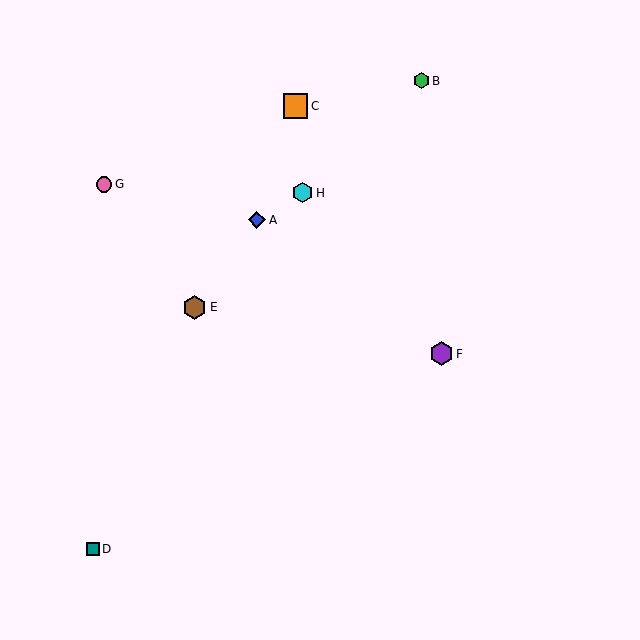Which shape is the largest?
The orange square (labeled C) is the largest.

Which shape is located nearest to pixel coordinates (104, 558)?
The teal square (labeled D) at (93, 549) is nearest to that location.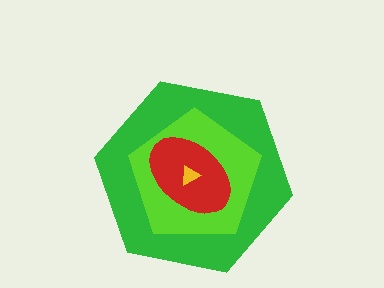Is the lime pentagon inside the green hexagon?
Yes.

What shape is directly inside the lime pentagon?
The red ellipse.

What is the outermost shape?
The green hexagon.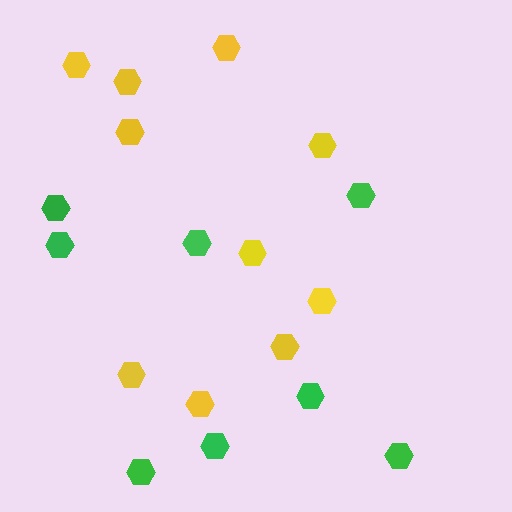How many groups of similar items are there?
There are 2 groups: one group of green hexagons (8) and one group of yellow hexagons (10).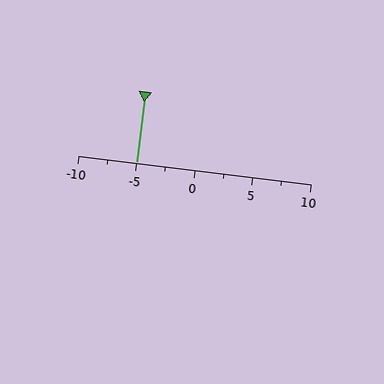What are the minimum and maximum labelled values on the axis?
The axis runs from -10 to 10.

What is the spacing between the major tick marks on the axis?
The major ticks are spaced 5 apart.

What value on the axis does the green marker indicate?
The marker indicates approximately -5.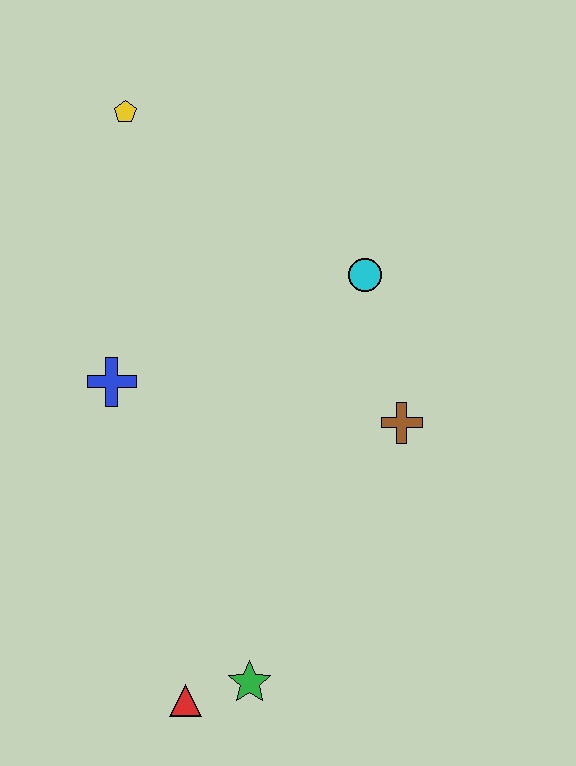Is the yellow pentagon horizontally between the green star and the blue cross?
Yes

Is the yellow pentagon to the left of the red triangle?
Yes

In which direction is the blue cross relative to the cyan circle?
The blue cross is to the left of the cyan circle.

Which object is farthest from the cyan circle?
The red triangle is farthest from the cyan circle.